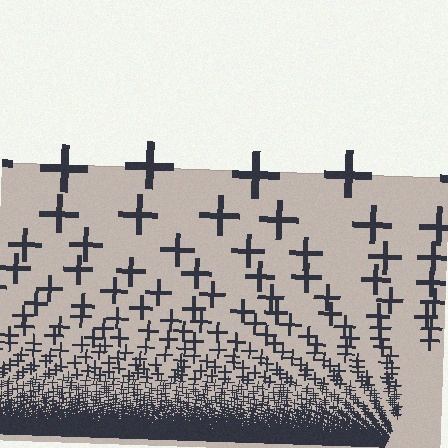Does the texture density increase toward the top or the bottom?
Density increases toward the bottom.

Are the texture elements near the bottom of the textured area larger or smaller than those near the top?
Smaller. The gradient is inverted — elements near the bottom are smaller and denser.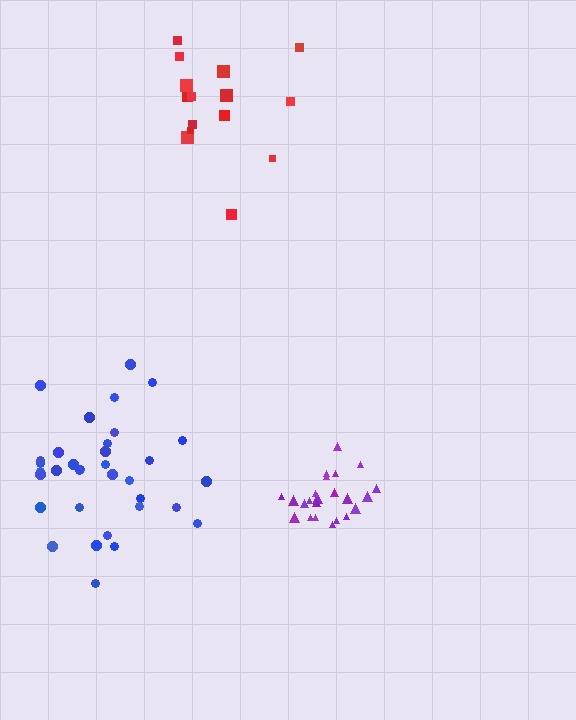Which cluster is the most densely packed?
Purple.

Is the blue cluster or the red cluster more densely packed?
Blue.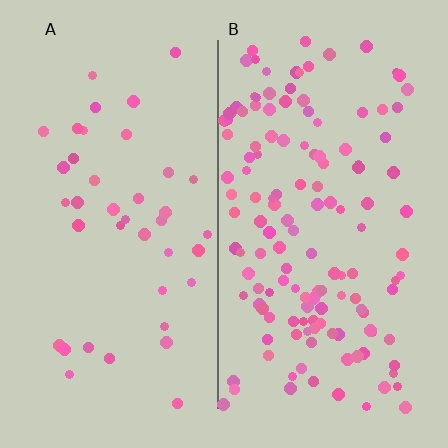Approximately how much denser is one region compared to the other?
Approximately 3.4× — region B over region A.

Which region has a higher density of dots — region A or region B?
B (the right).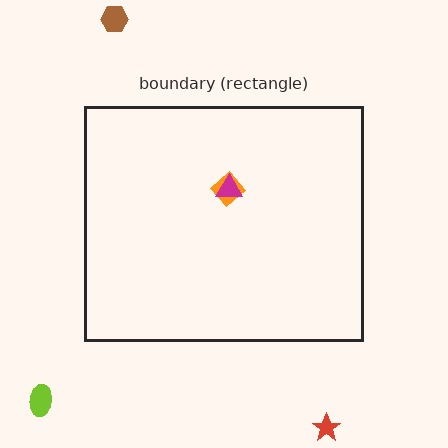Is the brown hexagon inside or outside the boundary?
Outside.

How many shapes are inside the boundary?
2 inside, 3 outside.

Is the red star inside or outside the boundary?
Outside.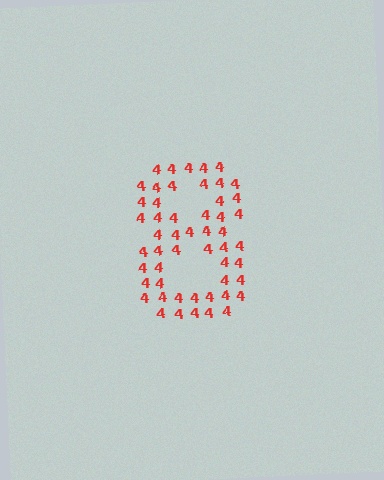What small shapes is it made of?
It is made of small digit 4's.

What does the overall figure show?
The overall figure shows the digit 8.